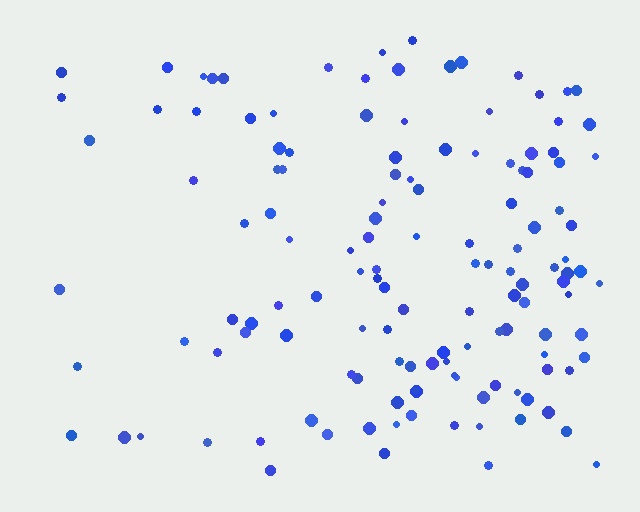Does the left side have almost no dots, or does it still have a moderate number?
Still a moderate number, just noticeably fewer than the right.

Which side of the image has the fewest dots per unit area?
The left.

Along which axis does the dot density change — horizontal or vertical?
Horizontal.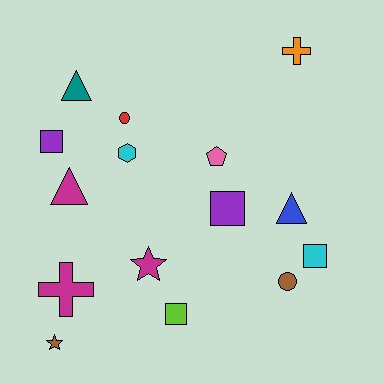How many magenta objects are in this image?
There are 3 magenta objects.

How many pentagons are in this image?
There is 1 pentagon.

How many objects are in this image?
There are 15 objects.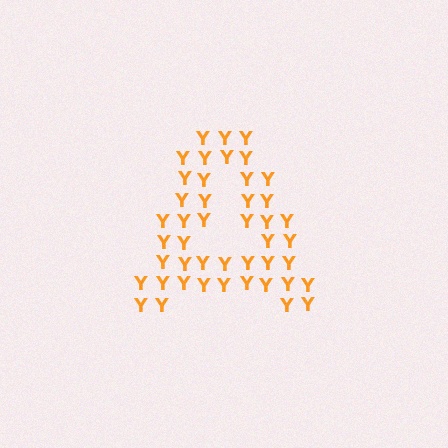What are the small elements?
The small elements are letter Y's.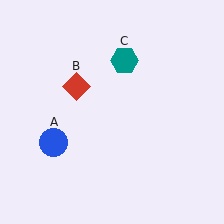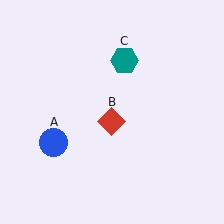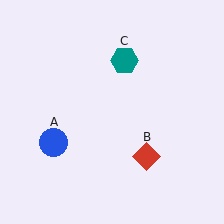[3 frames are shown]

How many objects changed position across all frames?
1 object changed position: red diamond (object B).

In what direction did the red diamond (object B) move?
The red diamond (object B) moved down and to the right.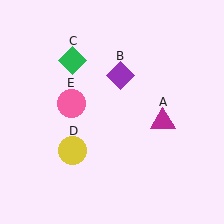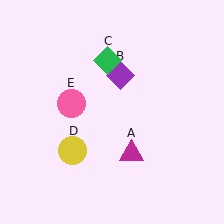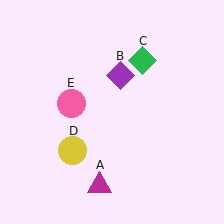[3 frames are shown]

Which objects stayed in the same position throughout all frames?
Purple diamond (object B) and yellow circle (object D) and pink circle (object E) remained stationary.